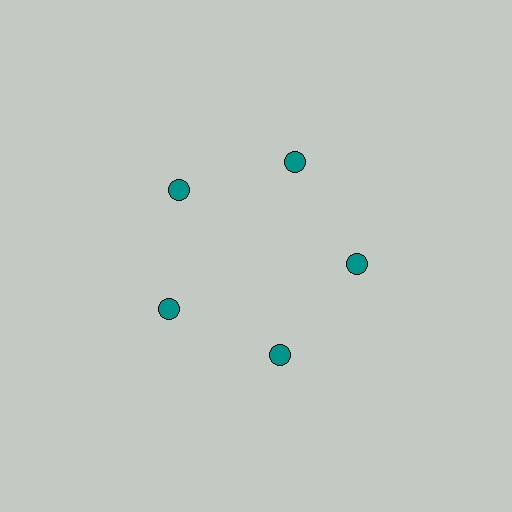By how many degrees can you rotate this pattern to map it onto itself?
The pattern maps onto itself every 72 degrees of rotation.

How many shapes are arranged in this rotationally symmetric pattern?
There are 5 shapes, arranged in 5 groups of 1.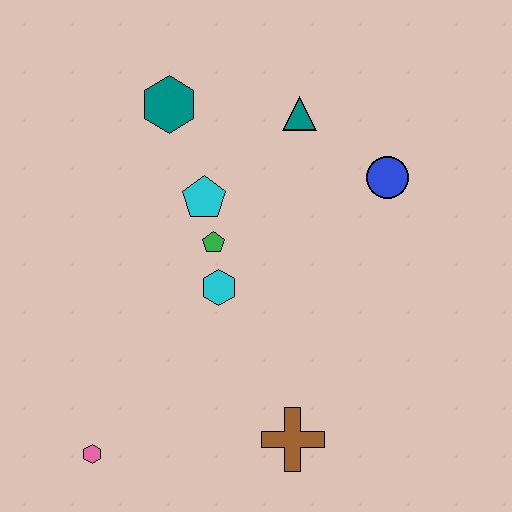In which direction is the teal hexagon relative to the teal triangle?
The teal hexagon is to the left of the teal triangle.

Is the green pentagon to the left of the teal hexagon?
No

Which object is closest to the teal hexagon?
The cyan pentagon is closest to the teal hexagon.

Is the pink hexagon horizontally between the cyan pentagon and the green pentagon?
No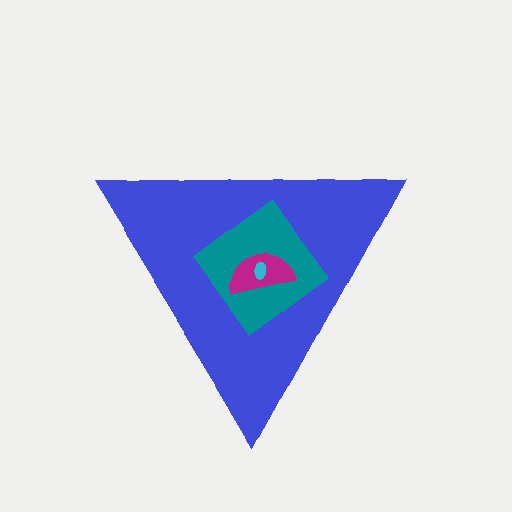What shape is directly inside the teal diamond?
The magenta semicircle.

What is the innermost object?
The cyan ellipse.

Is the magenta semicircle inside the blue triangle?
Yes.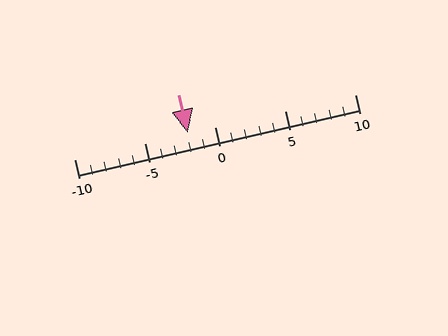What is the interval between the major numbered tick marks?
The major tick marks are spaced 5 units apart.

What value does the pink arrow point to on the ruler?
The pink arrow points to approximately -2.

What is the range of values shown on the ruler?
The ruler shows values from -10 to 10.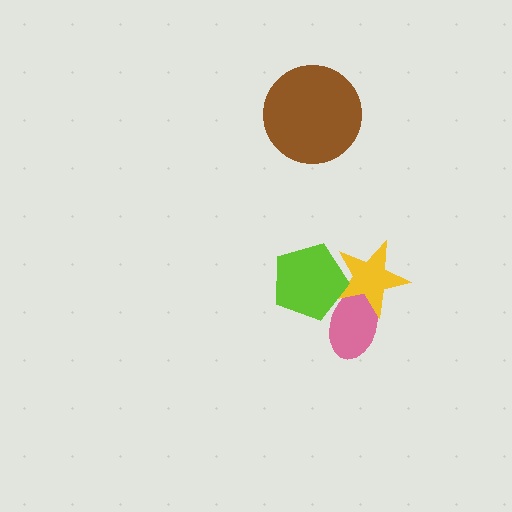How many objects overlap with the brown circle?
0 objects overlap with the brown circle.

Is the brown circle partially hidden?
No, no other shape covers it.